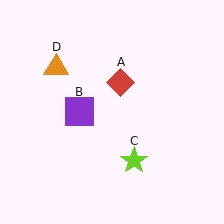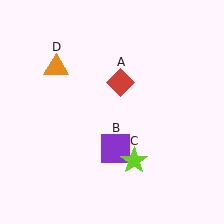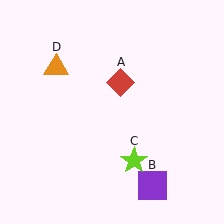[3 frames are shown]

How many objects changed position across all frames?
1 object changed position: purple square (object B).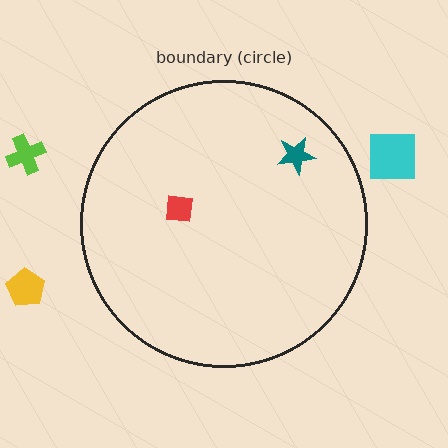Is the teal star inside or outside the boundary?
Inside.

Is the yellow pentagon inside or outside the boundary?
Outside.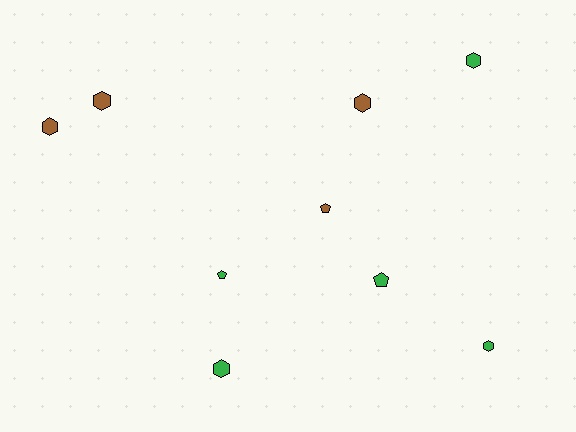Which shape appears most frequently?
Hexagon, with 6 objects.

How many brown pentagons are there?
There is 1 brown pentagon.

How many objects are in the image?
There are 9 objects.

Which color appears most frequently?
Green, with 5 objects.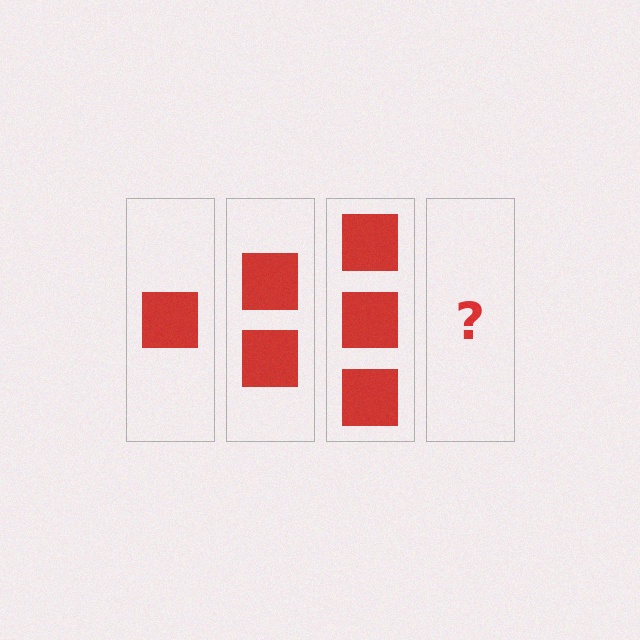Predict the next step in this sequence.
The next step is 4 squares.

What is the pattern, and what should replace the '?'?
The pattern is that each step adds one more square. The '?' should be 4 squares.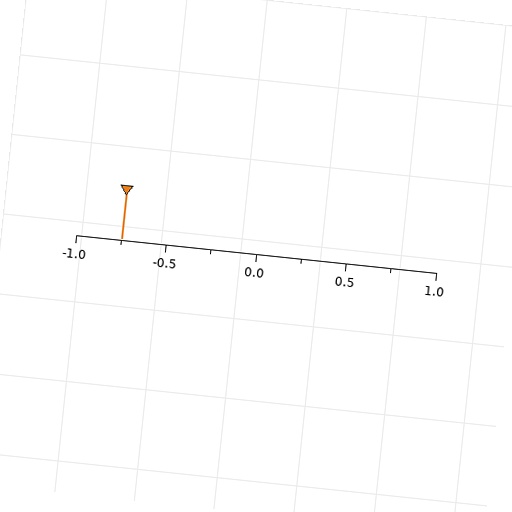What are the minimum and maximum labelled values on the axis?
The axis runs from -1.0 to 1.0.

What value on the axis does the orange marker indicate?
The marker indicates approximately -0.75.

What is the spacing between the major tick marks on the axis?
The major ticks are spaced 0.5 apart.